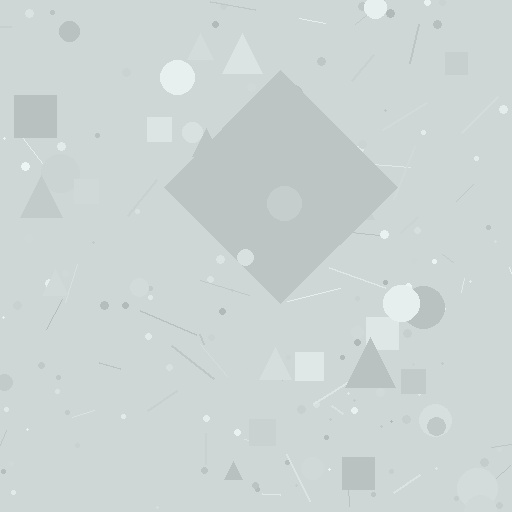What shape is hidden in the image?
A diamond is hidden in the image.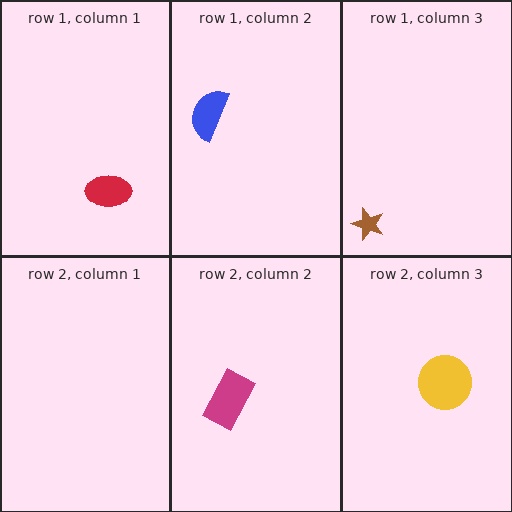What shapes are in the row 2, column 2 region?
The magenta rectangle.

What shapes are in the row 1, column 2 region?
The blue semicircle.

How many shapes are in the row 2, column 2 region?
1.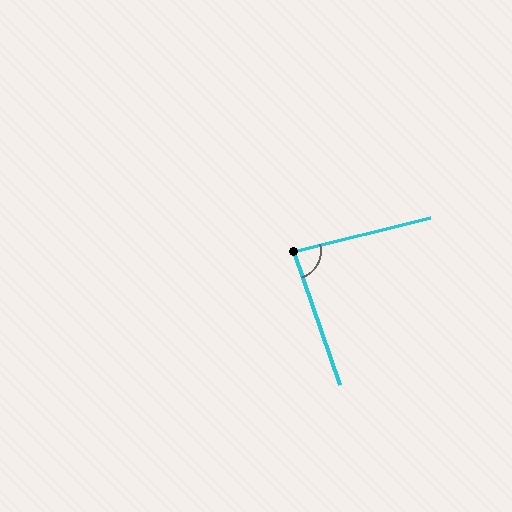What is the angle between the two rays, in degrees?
Approximately 85 degrees.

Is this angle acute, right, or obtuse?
It is acute.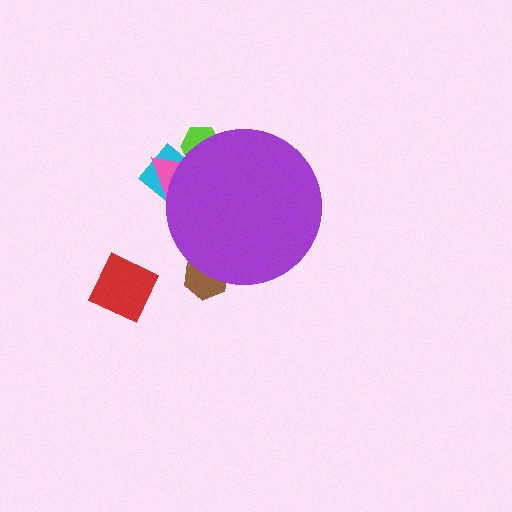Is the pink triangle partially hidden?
Yes, the pink triangle is partially hidden behind the purple circle.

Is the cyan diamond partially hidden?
Yes, the cyan diamond is partially hidden behind the purple circle.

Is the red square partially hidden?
No, the red square is fully visible.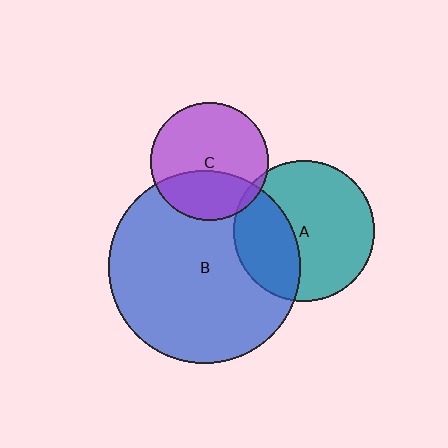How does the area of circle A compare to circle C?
Approximately 1.4 times.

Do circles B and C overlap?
Yes.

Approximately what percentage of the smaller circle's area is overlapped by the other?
Approximately 35%.